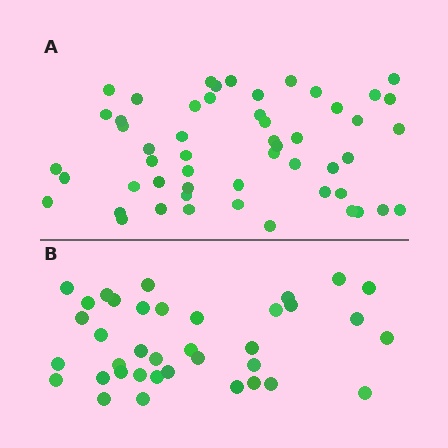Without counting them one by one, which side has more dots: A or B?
Region A (the top region) has more dots.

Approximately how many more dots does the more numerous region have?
Region A has approximately 15 more dots than region B.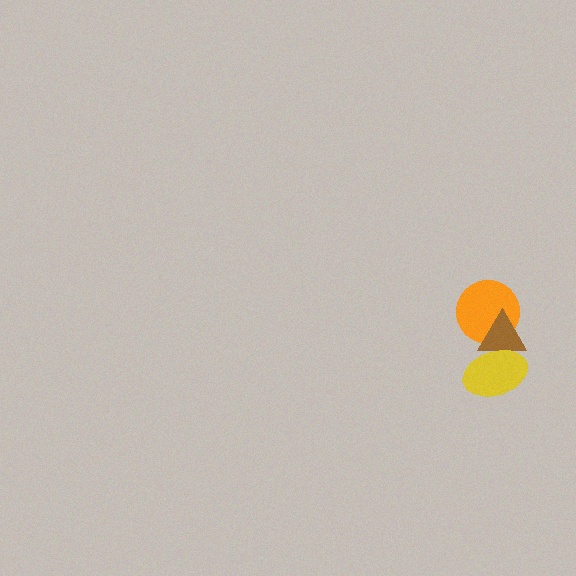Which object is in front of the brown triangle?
The yellow ellipse is in front of the brown triangle.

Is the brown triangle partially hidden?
Yes, it is partially covered by another shape.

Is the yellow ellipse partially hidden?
No, no other shape covers it.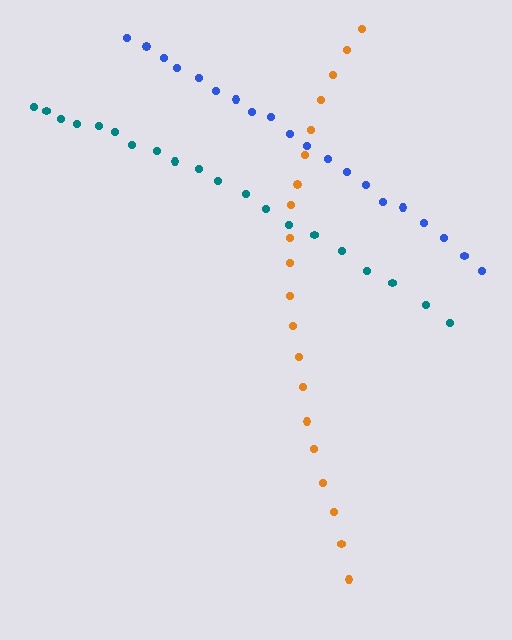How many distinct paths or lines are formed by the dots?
There are 3 distinct paths.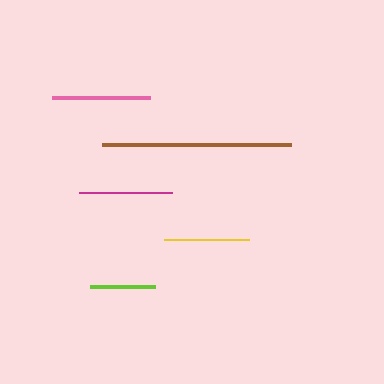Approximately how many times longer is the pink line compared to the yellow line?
The pink line is approximately 1.1 times the length of the yellow line.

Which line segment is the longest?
The brown line is the longest at approximately 189 pixels.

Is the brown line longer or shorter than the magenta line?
The brown line is longer than the magenta line.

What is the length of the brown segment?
The brown segment is approximately 189 pixels long.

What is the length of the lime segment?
The lime segment is approximately 64 pixels long.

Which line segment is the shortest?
The lime line is the shortest at approximately 64 pixels.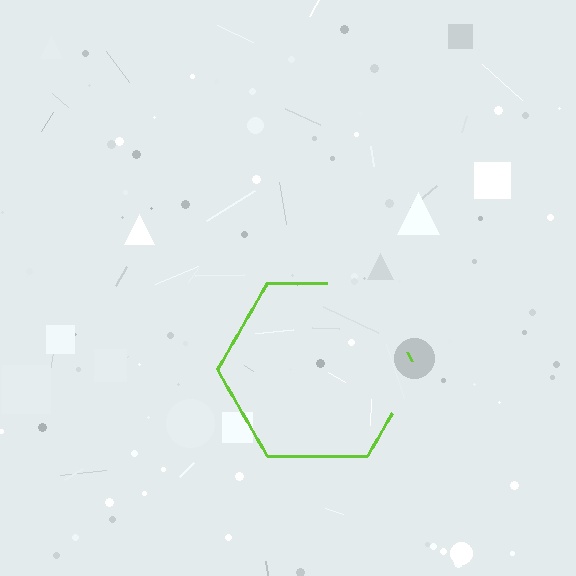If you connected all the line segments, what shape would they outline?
They would outline a hexagon.